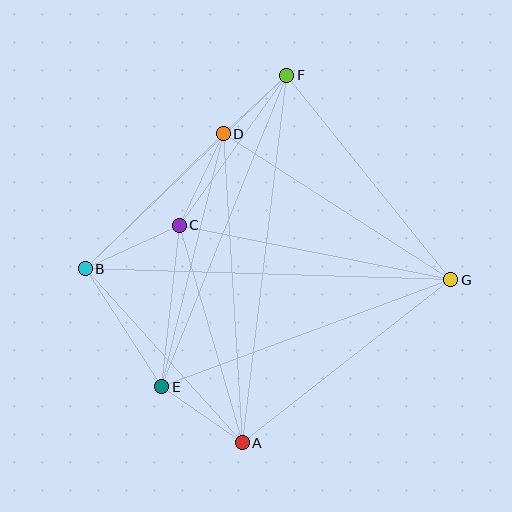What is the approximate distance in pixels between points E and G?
The distance between E and G is approximately 308 pixels.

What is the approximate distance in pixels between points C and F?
The distance between C and F is approximately 185 pixels.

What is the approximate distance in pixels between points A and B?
The distance between A and B is approximately 234 pixels.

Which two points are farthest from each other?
Points A and F are farthest from each other.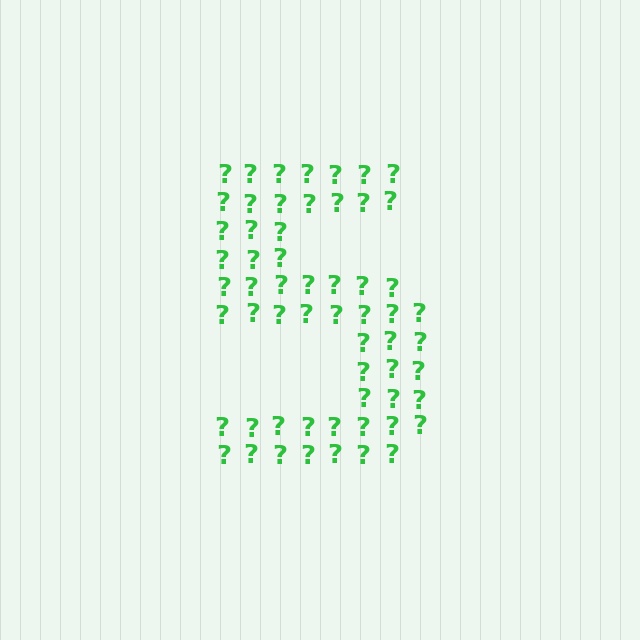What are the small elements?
The small elements are question marks.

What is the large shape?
The large shape is the digit 5.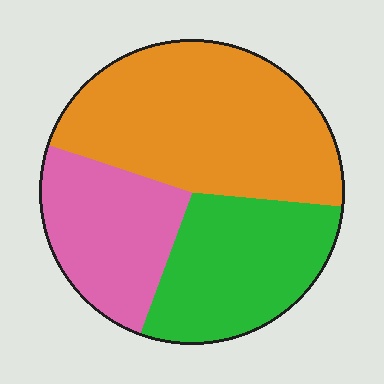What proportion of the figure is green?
Green takes up between a sixth and a third of the figure.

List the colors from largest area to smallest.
From largest to smallest: orange, green, pink.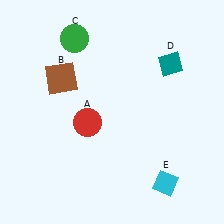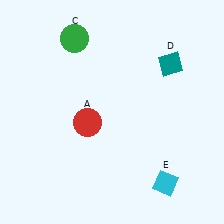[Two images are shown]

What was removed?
The brown square (B) was removed in Image 2.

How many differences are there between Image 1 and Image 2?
There is 1 difference between the two images.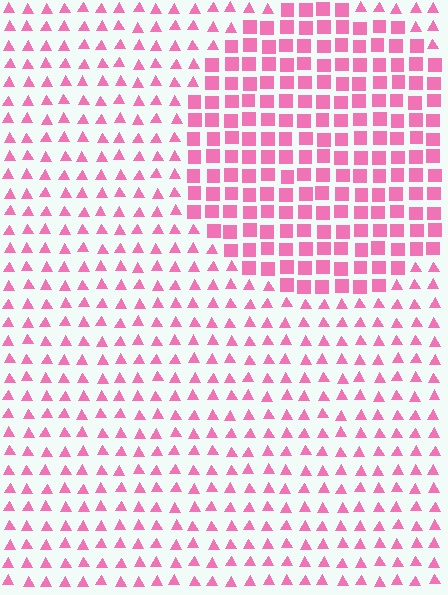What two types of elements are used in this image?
The image uses squares inside the circle region and triangles outside it.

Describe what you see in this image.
The image is filled with small pink elements arranged in a uniform grid. A circle-shaped region contains squares, while the surrounding area contains triangles. The boundary is defined purely by the change in element shape.